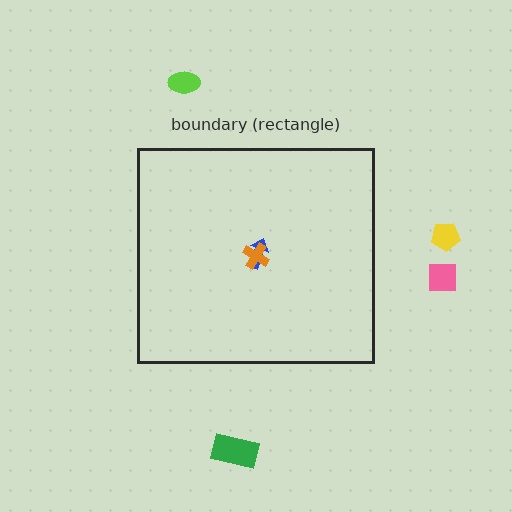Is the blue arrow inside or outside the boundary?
Inside.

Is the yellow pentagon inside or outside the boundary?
Outside.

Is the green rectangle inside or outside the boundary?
Outside.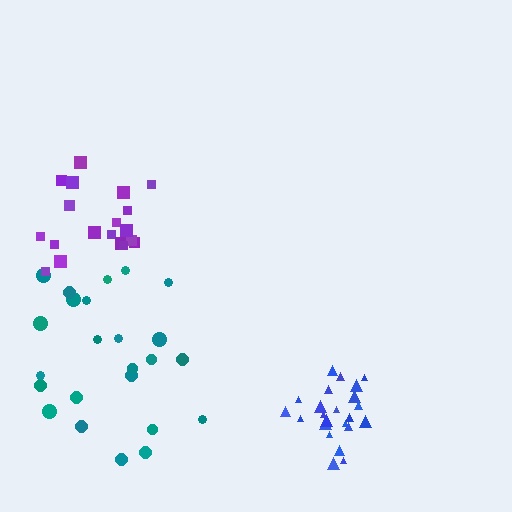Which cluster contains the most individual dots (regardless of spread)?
Teal (24).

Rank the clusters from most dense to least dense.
blue, purple, teal.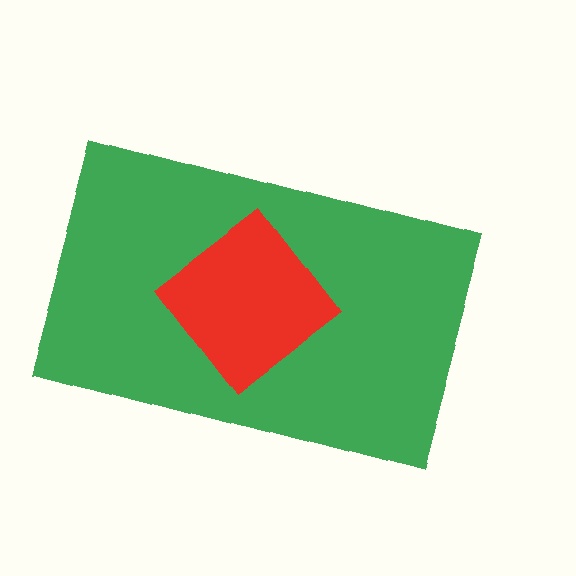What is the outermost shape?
The green rectangle.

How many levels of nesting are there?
2.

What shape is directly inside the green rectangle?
The red diamond.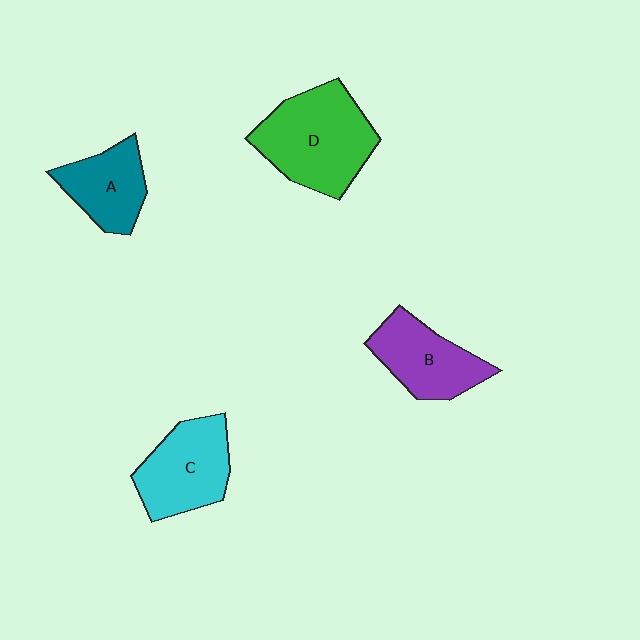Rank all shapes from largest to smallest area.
From largest to smallest: D (green), C (cyan), B (purple), A (teal).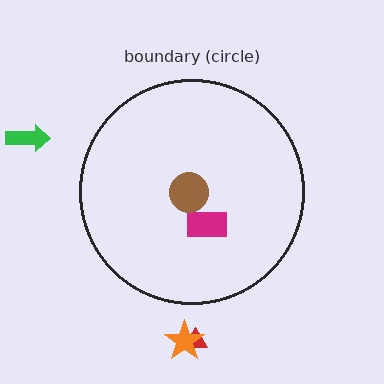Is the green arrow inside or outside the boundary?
Outside.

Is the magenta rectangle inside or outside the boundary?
Inside.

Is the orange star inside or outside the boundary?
Outside.